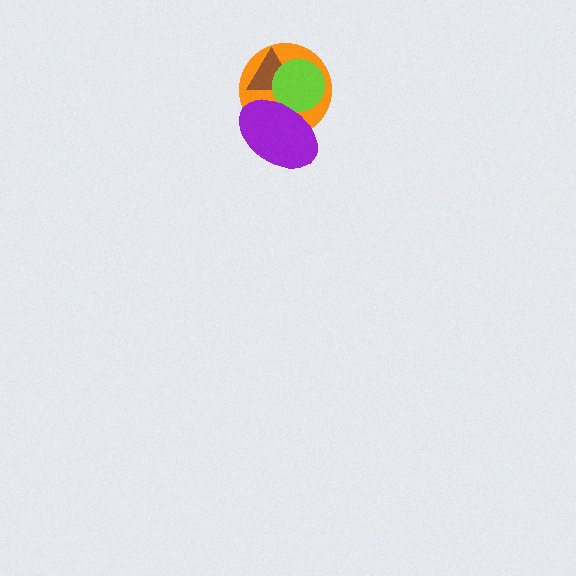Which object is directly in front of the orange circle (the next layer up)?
The brown triangle is directly in front of the orange circle.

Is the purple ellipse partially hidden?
No, no other shape covers it.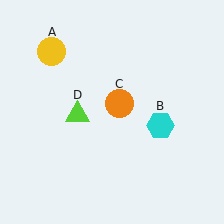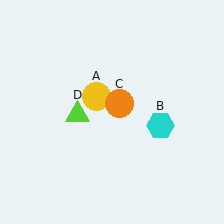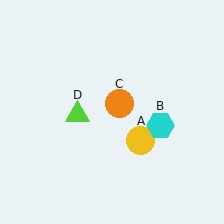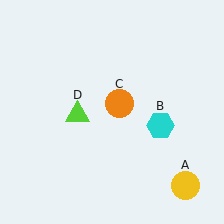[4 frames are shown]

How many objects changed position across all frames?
1 object changed position: yellow circle (object A).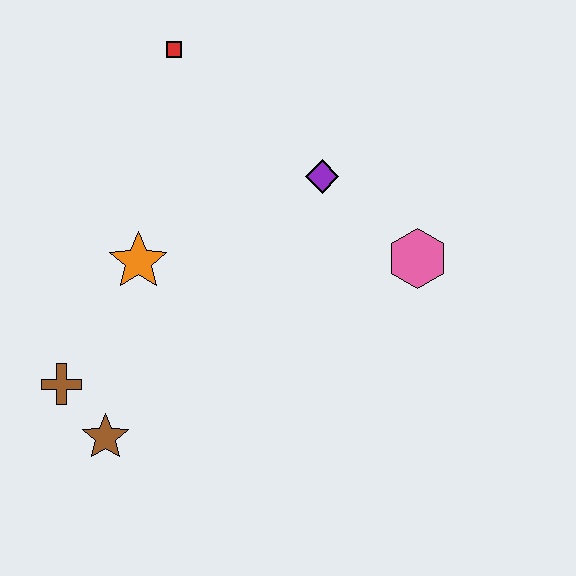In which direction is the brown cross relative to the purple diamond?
The brown cross is to the left of the purple diamond.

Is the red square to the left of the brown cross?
No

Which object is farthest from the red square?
The brown star is farthest from the red square.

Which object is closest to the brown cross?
The brown star is closest to the brown cross.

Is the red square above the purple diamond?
Yes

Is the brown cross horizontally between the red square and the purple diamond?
No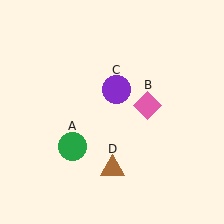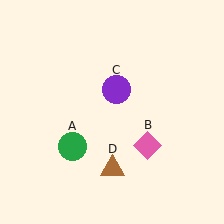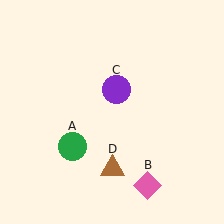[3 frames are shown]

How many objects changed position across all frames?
1 object changed position: pink diamond (object B).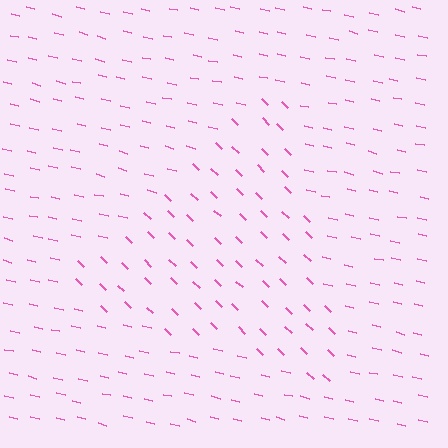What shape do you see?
I see a triangle.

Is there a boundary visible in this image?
Yes, there is a texture boundary formed by a change in line orientation.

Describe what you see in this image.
The image is filled with small pink line segments. A triangle region in the image has lines oriented differently from the surrounding lines, creating a visible texture boundary.